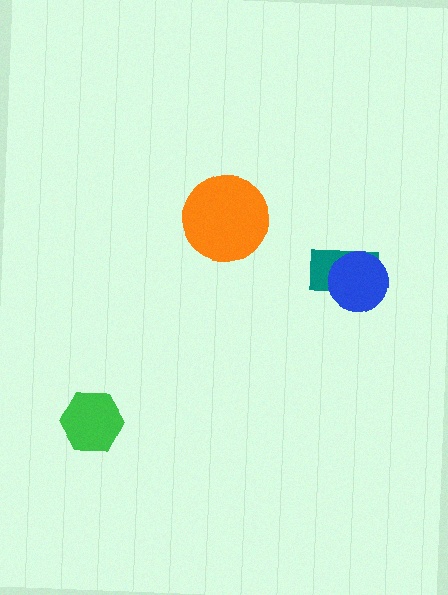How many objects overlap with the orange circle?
0 objects overlap with the orange circle.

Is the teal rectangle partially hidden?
Yes, it is partially covered by another shape.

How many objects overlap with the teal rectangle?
1 object overlaps with the teal rectangle.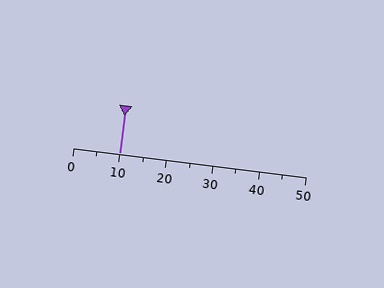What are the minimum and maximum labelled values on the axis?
The axis runs from 0 to 50.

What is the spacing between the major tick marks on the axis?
The major ticks are spaced 10 apart.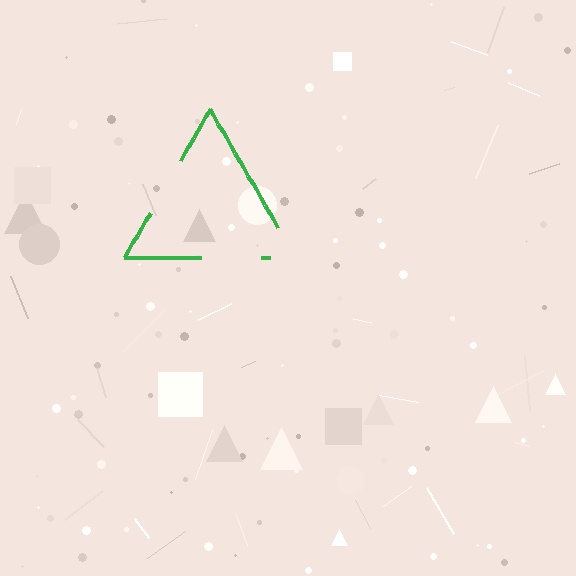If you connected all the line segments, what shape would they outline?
They would outline a triangle.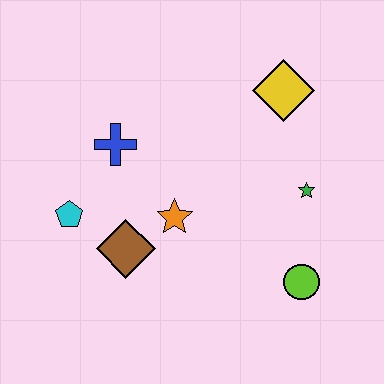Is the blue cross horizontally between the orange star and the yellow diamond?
No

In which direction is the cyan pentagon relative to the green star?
The cyan pentagon is to the left of the green star.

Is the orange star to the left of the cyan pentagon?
No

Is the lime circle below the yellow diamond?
Yes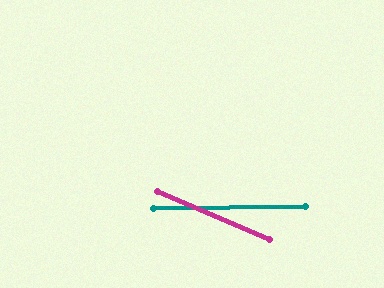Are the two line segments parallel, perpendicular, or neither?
Neither parallel nor perpendicular — they differ by about 24°.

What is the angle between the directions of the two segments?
Approximately 24 degrees.